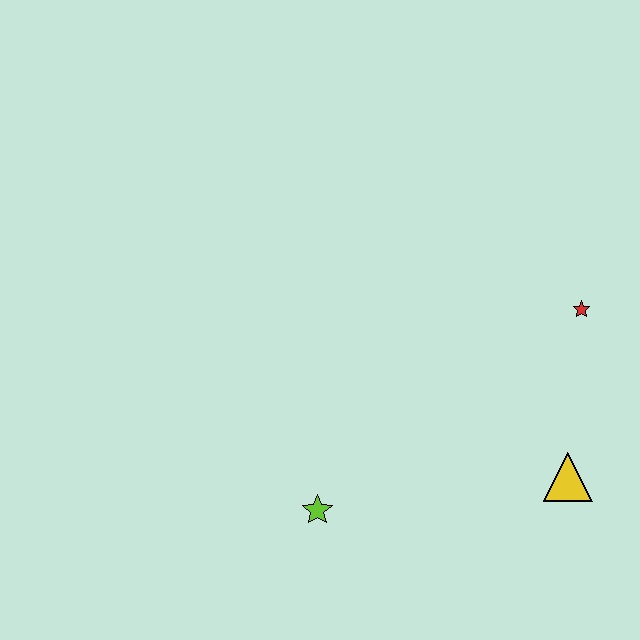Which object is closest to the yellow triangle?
The red star is closest to the yellow triangle.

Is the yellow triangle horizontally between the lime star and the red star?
Yes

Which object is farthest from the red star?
The lime star is farthest from the red star.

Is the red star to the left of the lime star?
No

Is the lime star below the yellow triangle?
Yes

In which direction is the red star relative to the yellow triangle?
The red star is above the yellow triangle.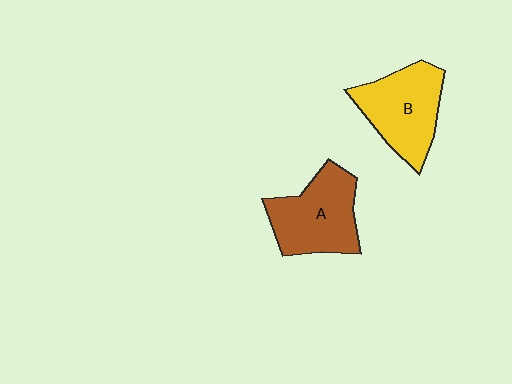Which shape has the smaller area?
Shape A (brown).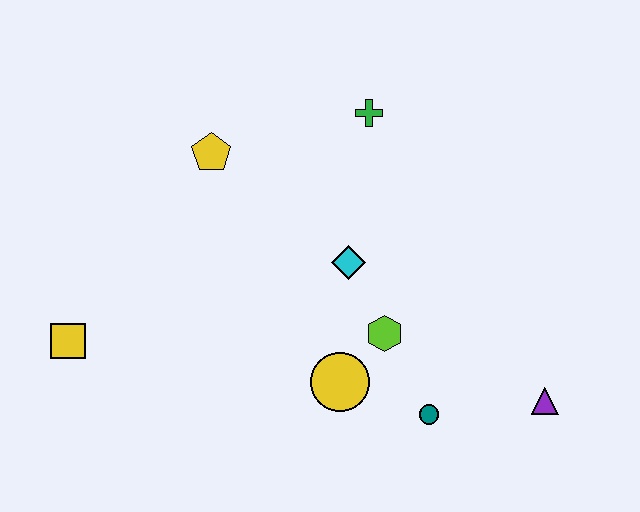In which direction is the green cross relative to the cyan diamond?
The green cross is above the cyan diamond.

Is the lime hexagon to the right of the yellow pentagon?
Yes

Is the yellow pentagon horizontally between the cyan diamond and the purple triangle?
No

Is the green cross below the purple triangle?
No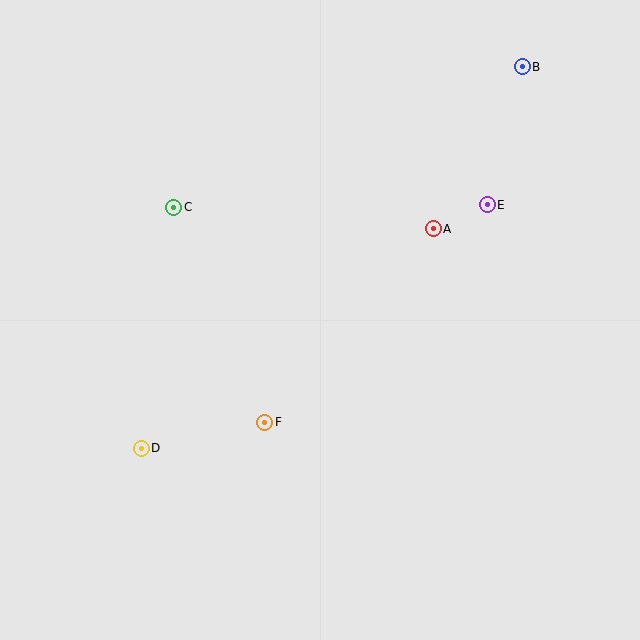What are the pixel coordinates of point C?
Point C is at (174, 207).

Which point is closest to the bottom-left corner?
Point D is closest to the bottom-left corner.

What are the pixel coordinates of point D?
Point D is at (141, 448).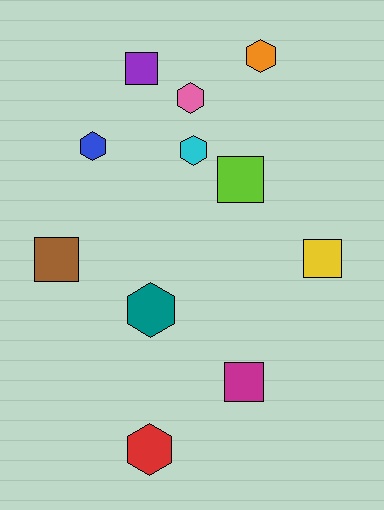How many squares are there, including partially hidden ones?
There are 5 squares.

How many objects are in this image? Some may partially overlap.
There are 11 objects.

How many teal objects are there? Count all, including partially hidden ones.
There is 1 teal object.